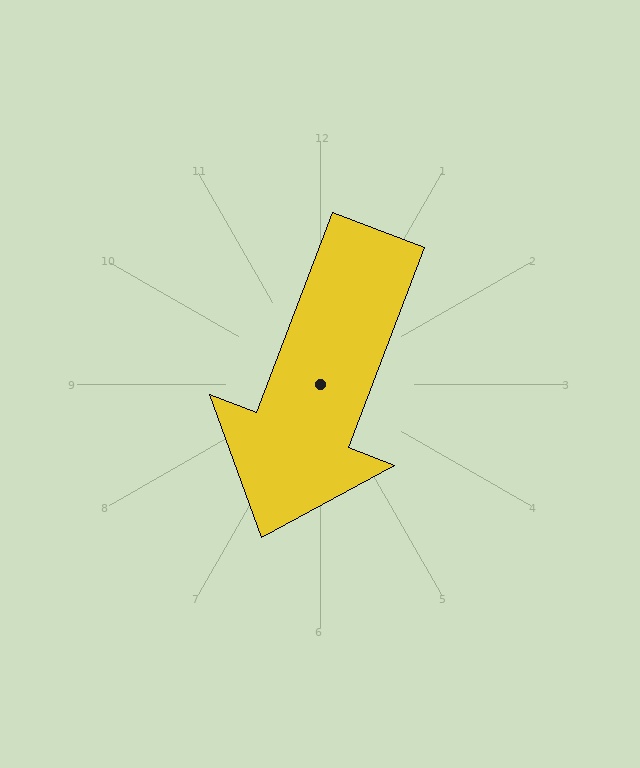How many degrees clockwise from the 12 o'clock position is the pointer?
Approximately 201 degrees.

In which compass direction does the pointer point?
South.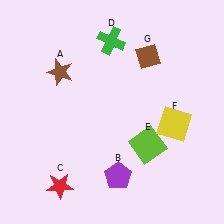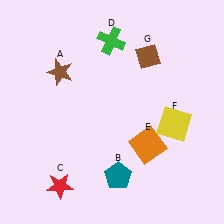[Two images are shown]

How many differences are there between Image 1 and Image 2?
There are 2 differences between the two images.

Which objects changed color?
B changed from purple to teal. E changed from lime to orange.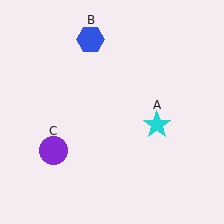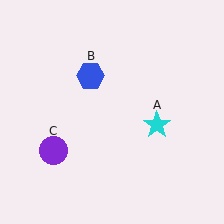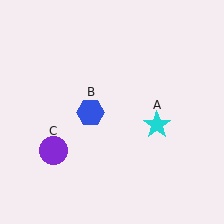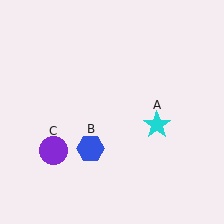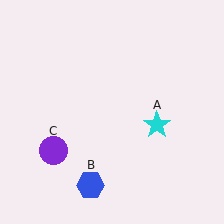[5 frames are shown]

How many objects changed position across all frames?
1 object changed position: blue hexagon (object B).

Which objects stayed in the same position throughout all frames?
Cyan star (object A) and purple circle (object C) remained stationary.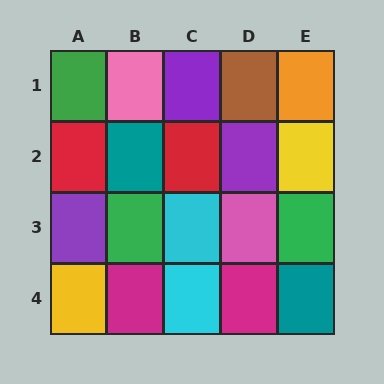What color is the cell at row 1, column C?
Purple.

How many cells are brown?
1 cell is brown.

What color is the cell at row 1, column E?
Orange.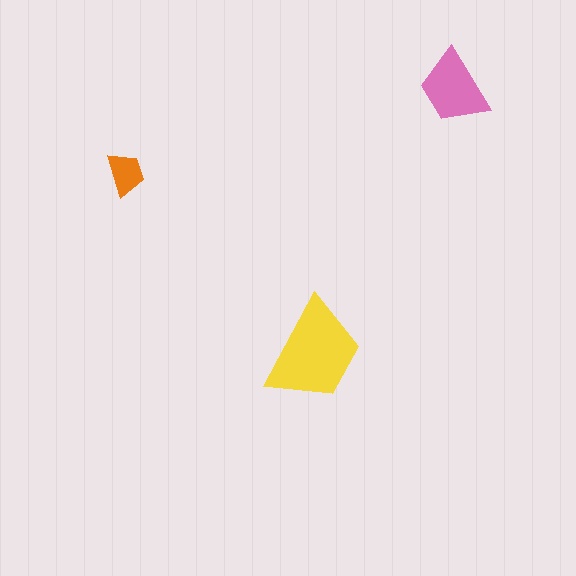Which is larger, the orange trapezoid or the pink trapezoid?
The pink one.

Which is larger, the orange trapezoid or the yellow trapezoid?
The yellow one.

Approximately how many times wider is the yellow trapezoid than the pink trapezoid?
About 1.5 times wider.